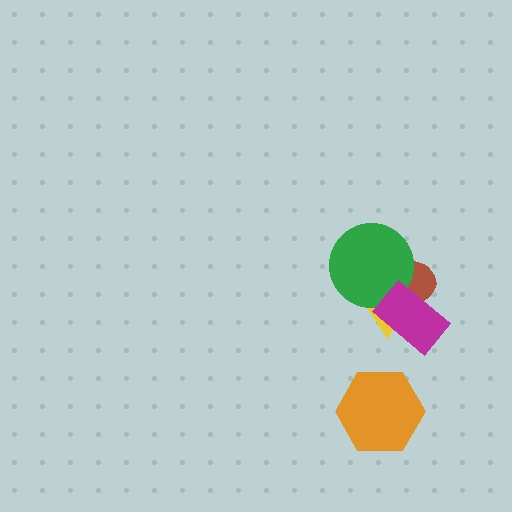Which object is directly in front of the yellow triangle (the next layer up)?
The brown ellipse is directly in front of the yellow triangle.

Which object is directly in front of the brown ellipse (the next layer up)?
The green circle is directly in front of the brown ellipse.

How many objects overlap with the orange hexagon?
0 objects overlap with the orange hexagon.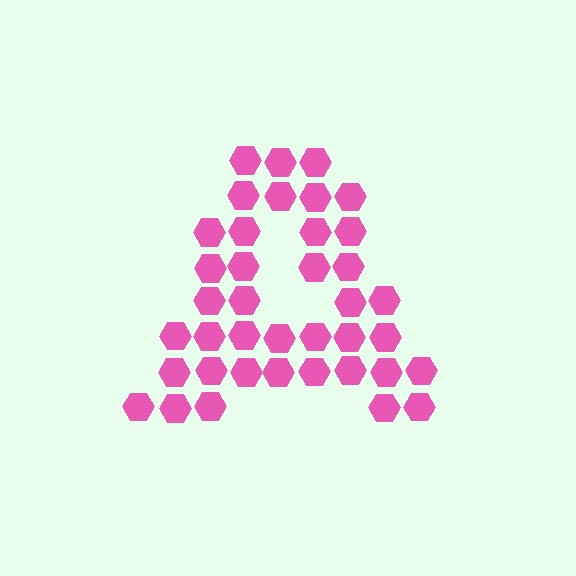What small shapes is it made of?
It is made of small hexagons.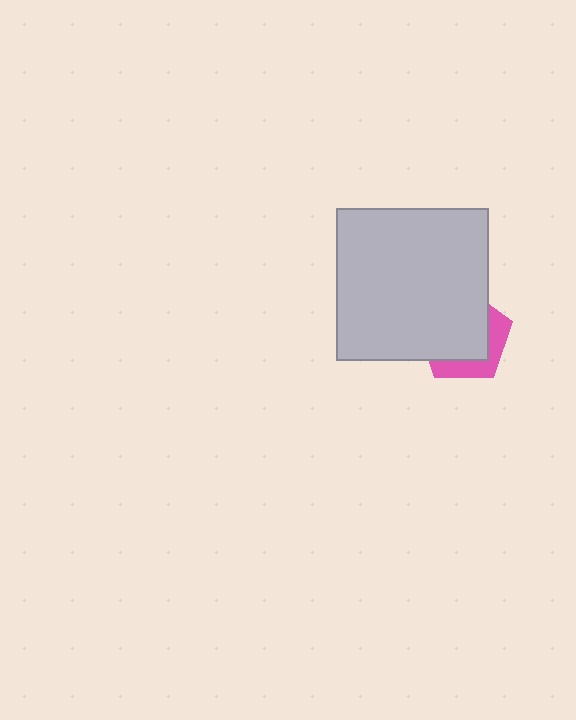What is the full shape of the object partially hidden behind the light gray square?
The partially hidden object is a pink pentagon.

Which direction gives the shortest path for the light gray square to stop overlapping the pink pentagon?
Moving toward the upper-left gives the shortest separation.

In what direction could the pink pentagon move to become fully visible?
The pink pentagon could move toward the lower-right. That would shift it out from behind the light gray square entirely.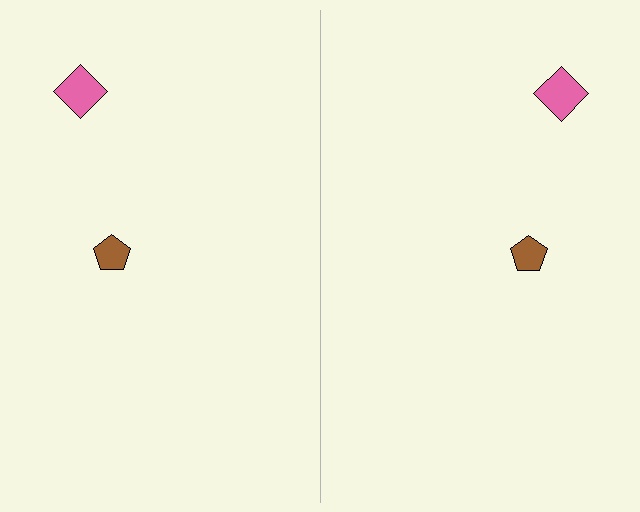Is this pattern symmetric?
Yes, this pattern has bilateral (reflection) symmetry.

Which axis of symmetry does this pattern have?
The pattern has a vertical axis of symmetry running through the center of the image.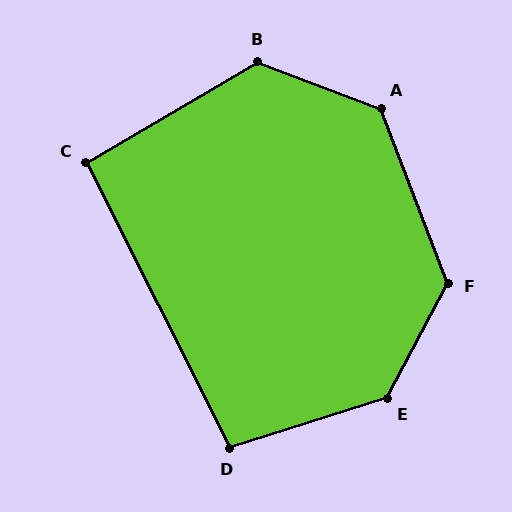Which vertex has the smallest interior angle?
C, at approximately 94 degrees.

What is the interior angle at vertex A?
Approximately 131 degrees (obtuse).